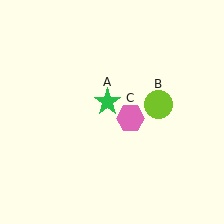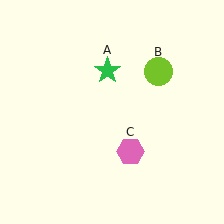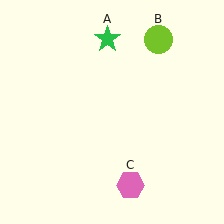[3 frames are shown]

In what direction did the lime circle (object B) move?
The lime circle (object B) moved up.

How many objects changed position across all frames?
3 objects changed position: green star (object A), lime circle (object B), pink hexagon (object C).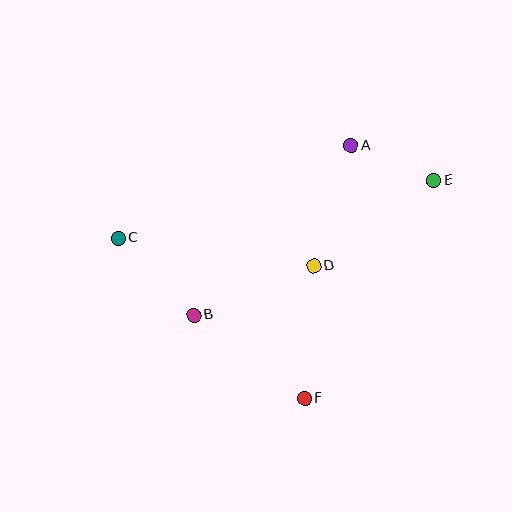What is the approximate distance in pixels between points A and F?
The distance between A and F is approximately 257 pixels.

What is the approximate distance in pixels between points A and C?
The distance between A and C is approximately 250 pixels.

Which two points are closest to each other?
Points A and E are closest to each other.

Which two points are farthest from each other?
Points C and E are farthest from each other.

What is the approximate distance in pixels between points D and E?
The distance between D and E is approximately 147 pixels.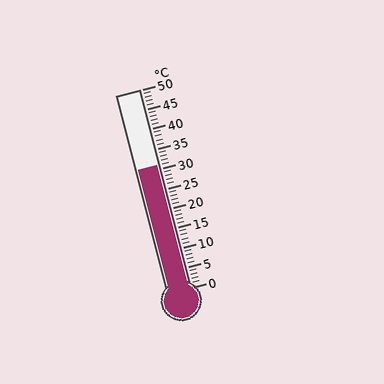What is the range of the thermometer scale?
The thermometer scale ranges from 0°C to 50°C.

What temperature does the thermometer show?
The thermometer shows approximately 31°C.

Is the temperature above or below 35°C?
The temperature is below 35°C.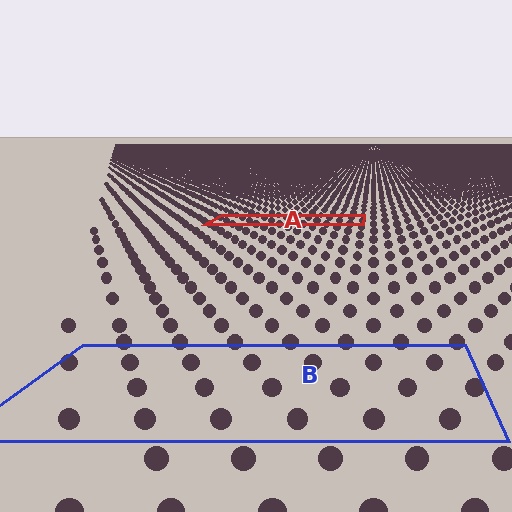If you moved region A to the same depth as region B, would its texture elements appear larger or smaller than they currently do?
They would appear larger. At a closer depth, the same texture elements are projected at a bigger on-screen size.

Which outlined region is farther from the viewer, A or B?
Region A is farther from the viewer — the texture elements inside it appear smaller and more densely packed.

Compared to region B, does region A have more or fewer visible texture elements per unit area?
Region A has more texture elements per unit area — they are packed more densely because it is farther away.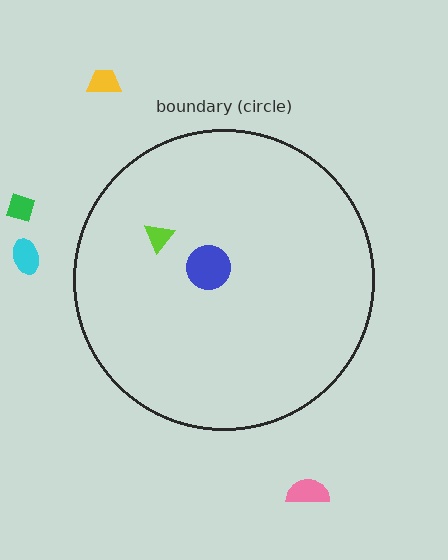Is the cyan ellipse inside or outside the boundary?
Outside.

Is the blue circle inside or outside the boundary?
Inside.